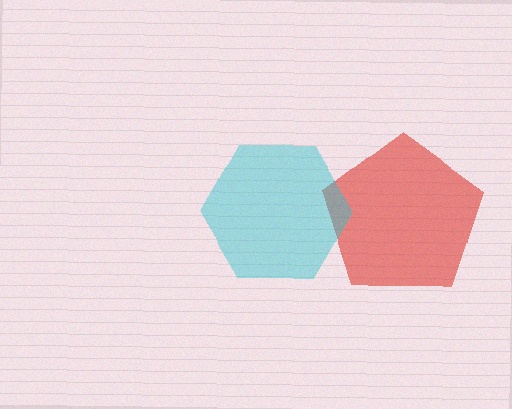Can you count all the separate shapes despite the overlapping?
Yes, there are 2 separate shapes.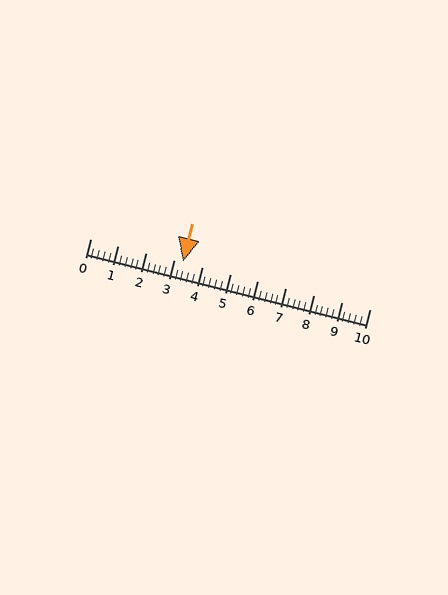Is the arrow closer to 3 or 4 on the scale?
The arrow is closer to 3.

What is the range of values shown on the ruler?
The ruler shows values from 0 to 10.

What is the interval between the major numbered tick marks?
The major tick marks are spaced 1 units apart.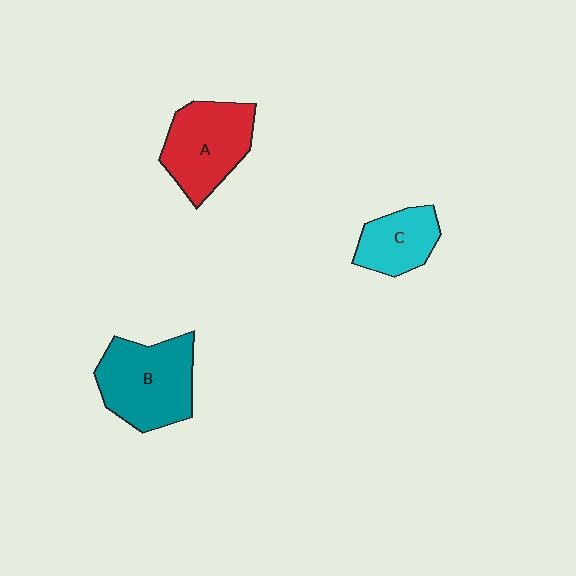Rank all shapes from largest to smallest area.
From largest to smallest: B (teal), A (red), C (cyan).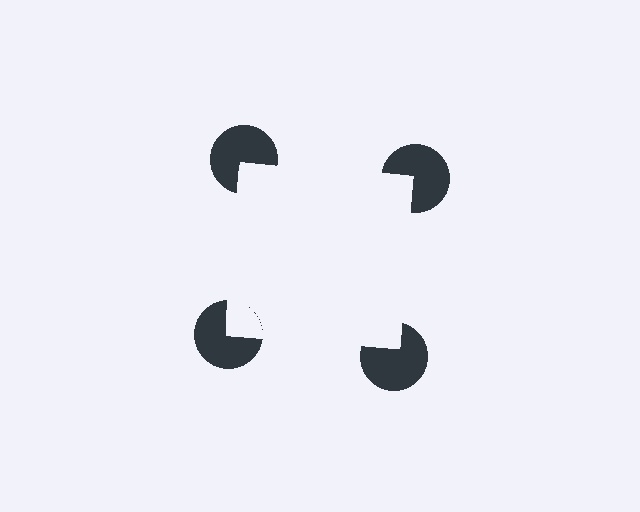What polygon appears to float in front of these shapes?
An illusory square — its edges are inferred from the aligned wedge cuts in the pac-man discs, not physically drawn.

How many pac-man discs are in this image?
There are 4 — one at each vertex of the illusory square.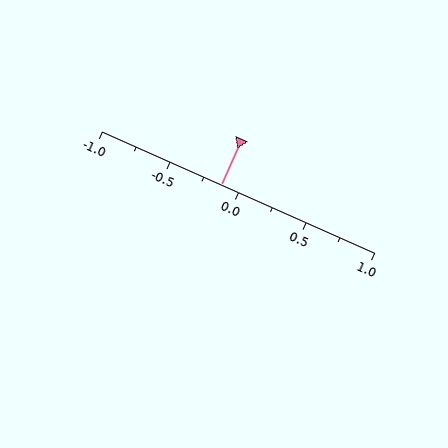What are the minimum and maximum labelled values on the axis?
The axis runs from -1.0 to 1.0.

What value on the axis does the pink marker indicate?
The marker indicates approximately -0.12.